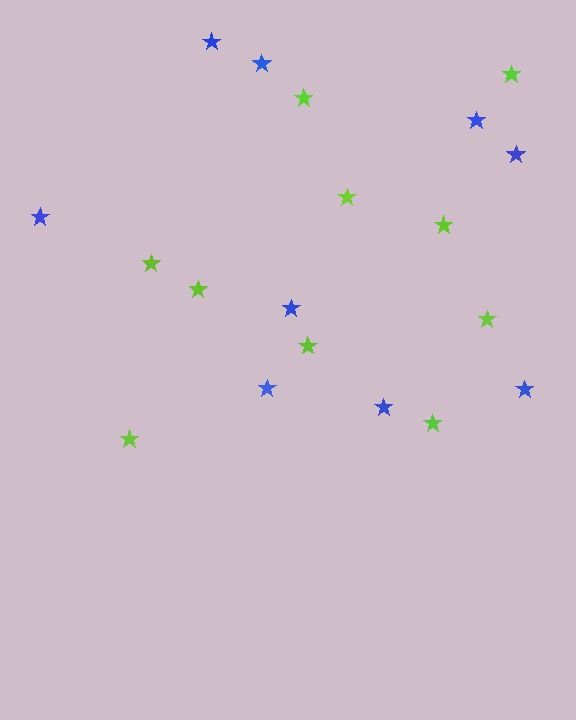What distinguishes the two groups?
There are 2 groups: one group of lime stars (10) and one group of blue stars (9).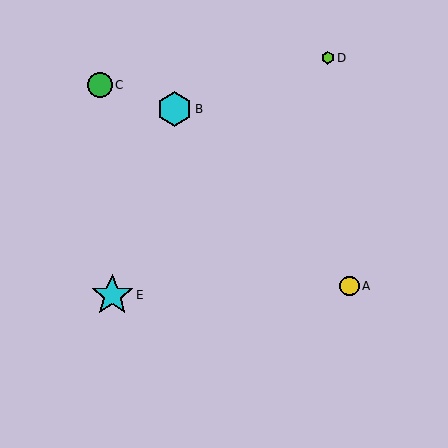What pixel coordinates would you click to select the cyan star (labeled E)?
Click at (112, 295) to select the cyan star E.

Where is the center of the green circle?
The center of the green circle is at (100, 85).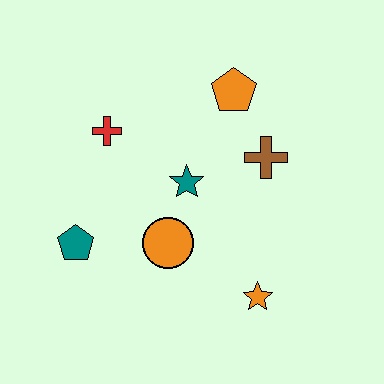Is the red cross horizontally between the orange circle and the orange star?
No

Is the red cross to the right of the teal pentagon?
Yes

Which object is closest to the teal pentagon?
The orange circle is closest to the teal pentagon.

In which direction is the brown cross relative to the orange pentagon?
The brown cross is below the orange pentagon.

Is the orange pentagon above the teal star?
Yes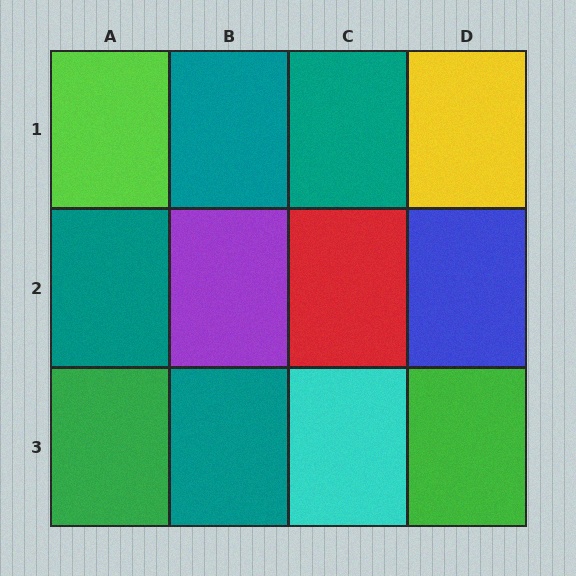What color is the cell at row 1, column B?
Teal.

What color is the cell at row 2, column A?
Teal.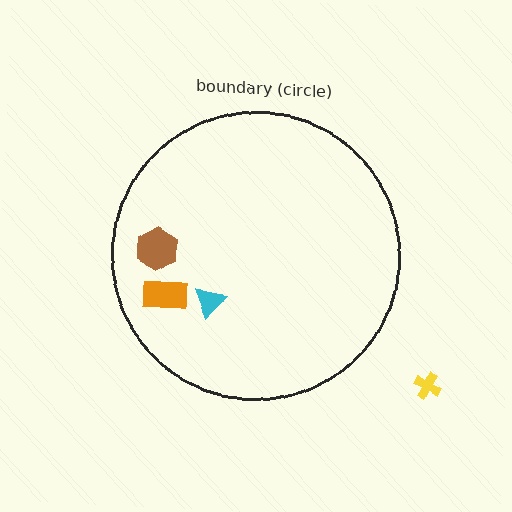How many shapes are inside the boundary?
3 inside, 1 outside.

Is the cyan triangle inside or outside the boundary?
Inside.